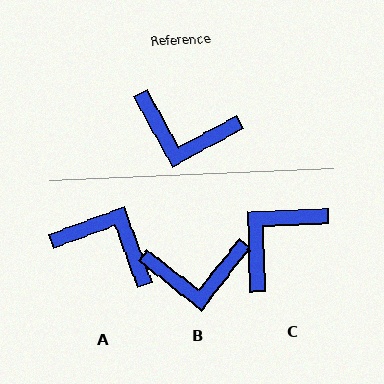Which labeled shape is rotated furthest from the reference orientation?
A, about 171 degrees away.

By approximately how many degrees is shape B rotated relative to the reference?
Approximately 23 degrees counter-clockwise.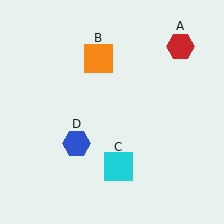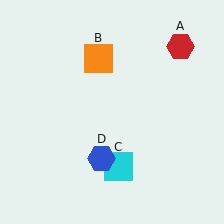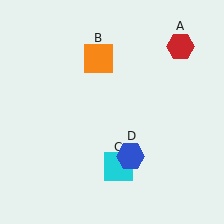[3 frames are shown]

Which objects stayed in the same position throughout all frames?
Red hexagon (object A) and orange square (object B) and cyan square (object C) remained stationary.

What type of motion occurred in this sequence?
The blue hexagon (object D) rotated counterclockwise around the center of the scene.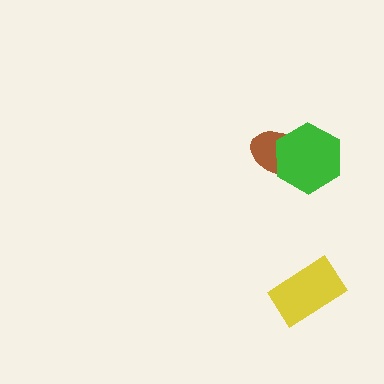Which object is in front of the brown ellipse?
The green hexagon is in front of the brown ellipse.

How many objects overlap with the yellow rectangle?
0 objects overlap with the yellow rectangle.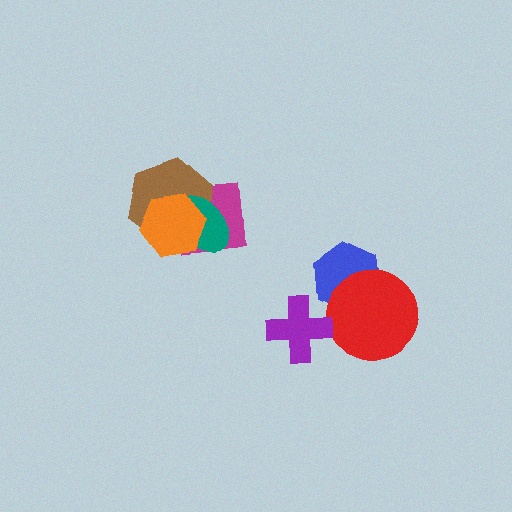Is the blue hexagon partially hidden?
Yes, it is partially covered by another shape.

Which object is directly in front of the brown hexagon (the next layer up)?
The teal ellipse is directly in front of the brown hexagon.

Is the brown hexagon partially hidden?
Yes, it is partially covered by another shape.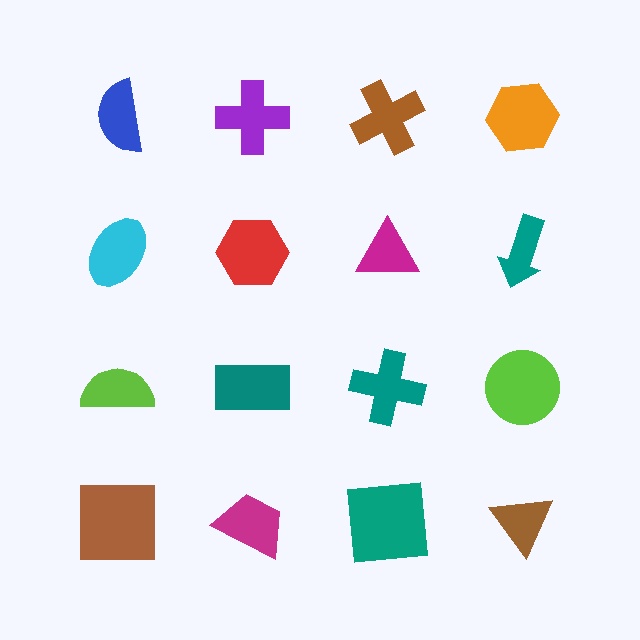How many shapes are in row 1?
4 shapes.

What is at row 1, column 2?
A purple cross.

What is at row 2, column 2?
A red hexagon.